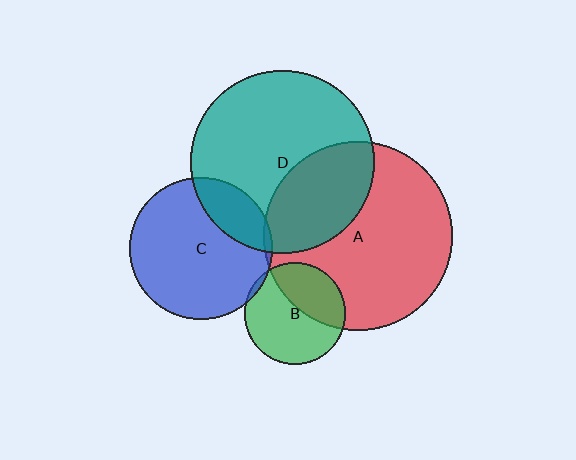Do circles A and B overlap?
Yes.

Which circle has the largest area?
Circle A (red).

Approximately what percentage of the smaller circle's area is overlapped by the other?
Approximately 40%.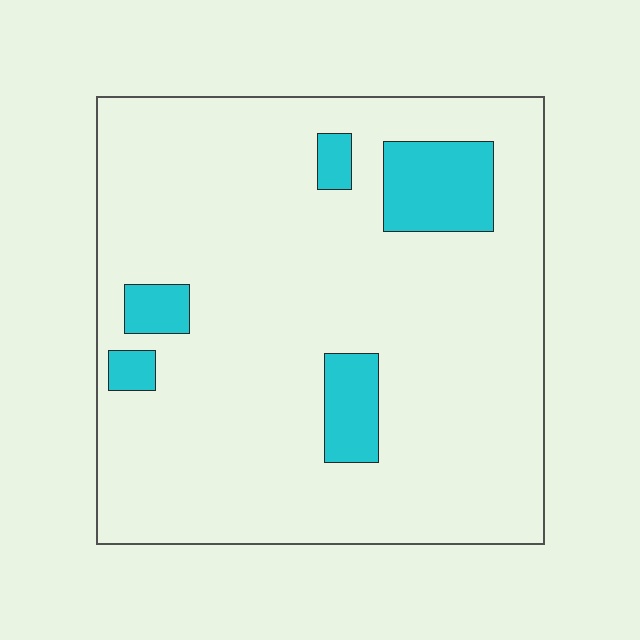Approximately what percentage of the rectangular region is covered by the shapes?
Approximately 10%.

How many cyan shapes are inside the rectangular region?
5.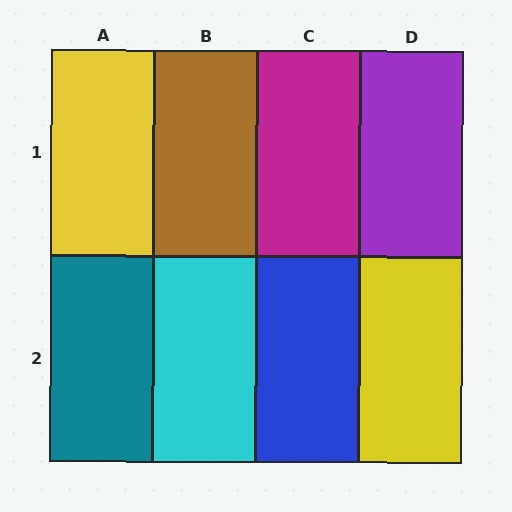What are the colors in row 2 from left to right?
Teal, cyan, blue, yellow.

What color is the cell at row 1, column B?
Brown.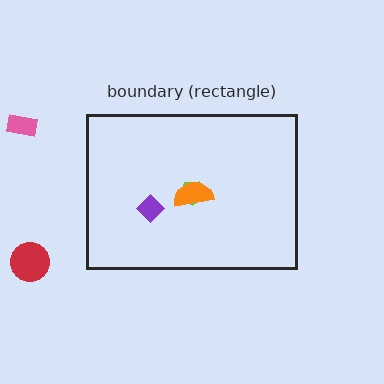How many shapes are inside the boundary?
3 inside, 2 outside.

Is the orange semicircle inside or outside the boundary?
Inside.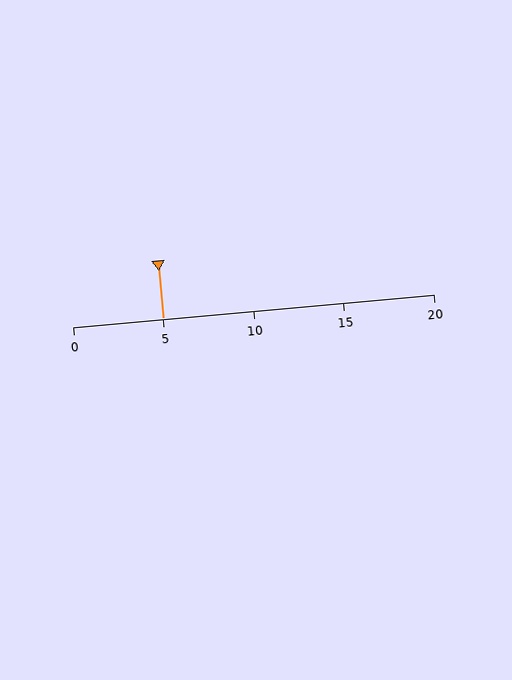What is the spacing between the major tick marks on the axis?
The major ticks are spaced 5 apart.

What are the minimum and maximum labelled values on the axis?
The axis runs from 0 to 20.